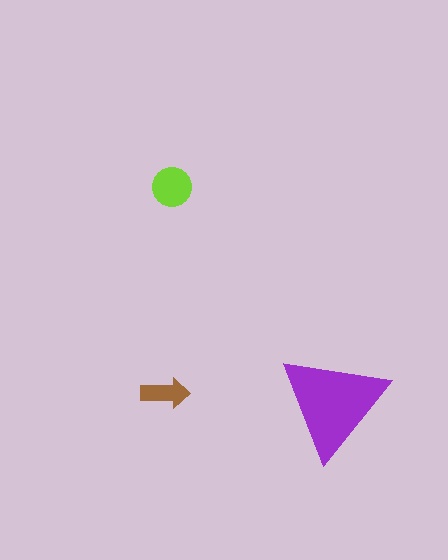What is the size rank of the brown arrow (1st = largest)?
3rd.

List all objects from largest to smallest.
The purple triangle, the lime circle, the brown arrow.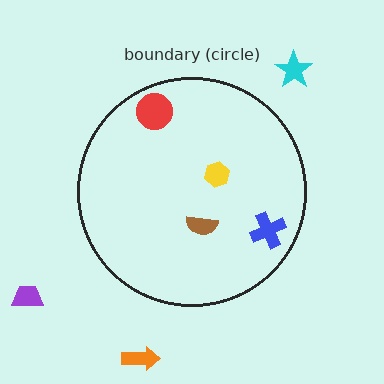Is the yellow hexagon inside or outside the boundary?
Inside.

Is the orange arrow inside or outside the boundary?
Outside.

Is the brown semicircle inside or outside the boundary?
Inside.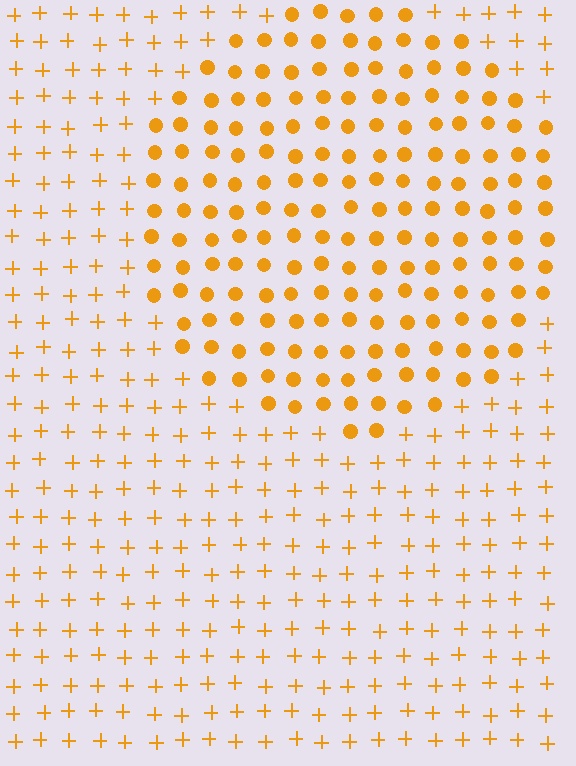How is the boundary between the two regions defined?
The boundary is defined by a change in element shape: circles inside vs. plus signs outside. All elements share the same color and spacing.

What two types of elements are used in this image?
The image uses circles inside the circle region and plus signs outside it.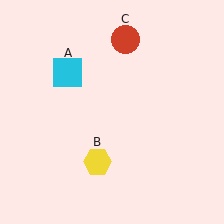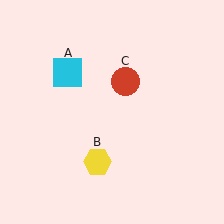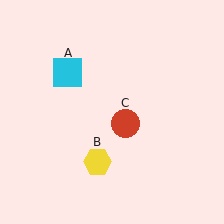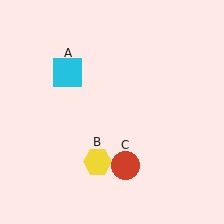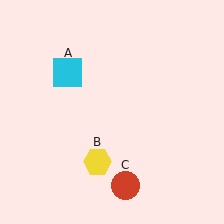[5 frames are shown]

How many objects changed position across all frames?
1 object changed position: red circle (object C).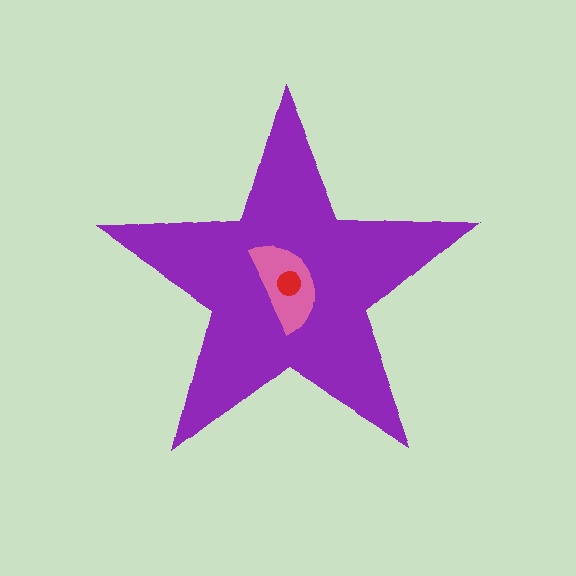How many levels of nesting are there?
3.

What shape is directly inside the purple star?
The pink semicircle.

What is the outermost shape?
The purple star.